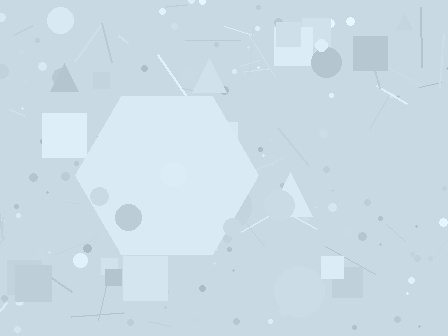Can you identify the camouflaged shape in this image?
The camouflaged shape is a hexagon.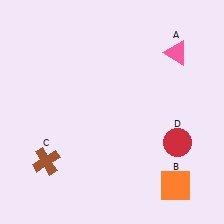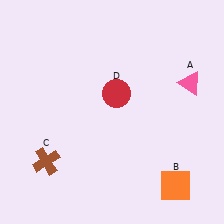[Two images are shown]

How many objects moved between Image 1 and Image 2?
2 objects moved between the two images.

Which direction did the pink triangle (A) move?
The pink triangle (A) moved down.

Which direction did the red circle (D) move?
The red circle (D) moved left.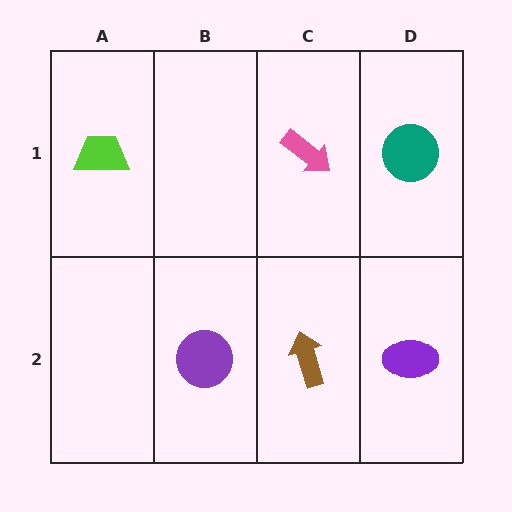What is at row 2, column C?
A brown arrow.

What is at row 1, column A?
A lime trapezoid.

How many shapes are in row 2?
3 shapes.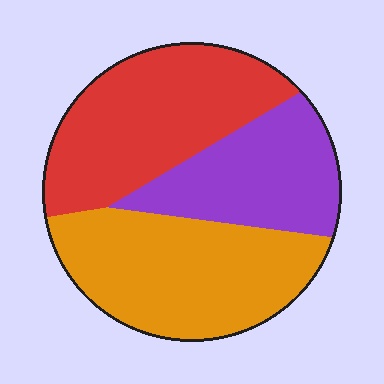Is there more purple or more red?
Red.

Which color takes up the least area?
Purple, at roughly 25%.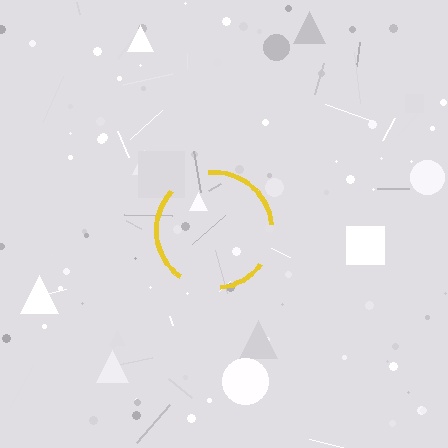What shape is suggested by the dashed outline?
The dashed outline suggests a circle.